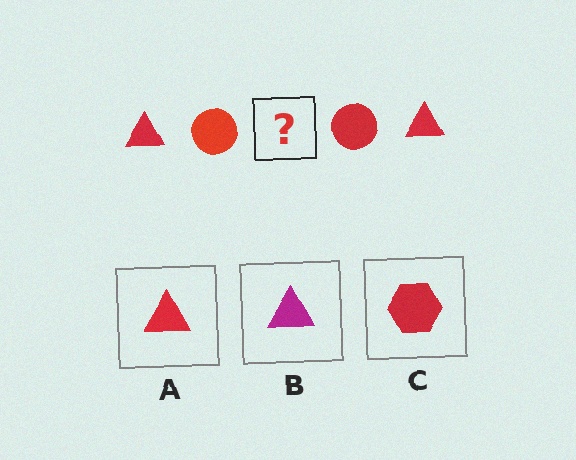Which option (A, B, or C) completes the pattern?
A.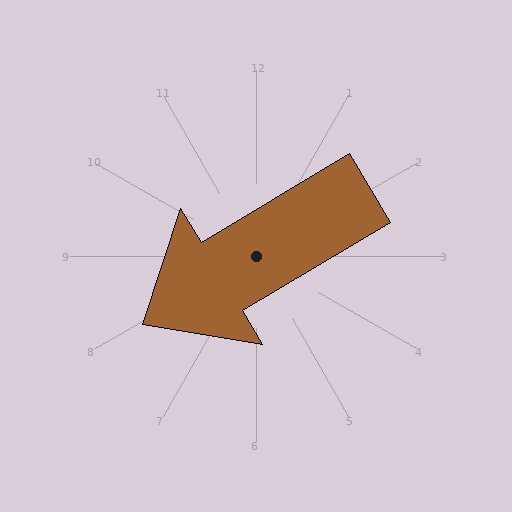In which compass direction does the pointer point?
Southwest.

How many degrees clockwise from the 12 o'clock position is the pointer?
Approximately 239 degrees.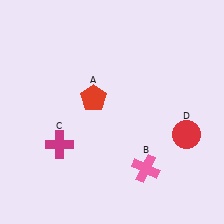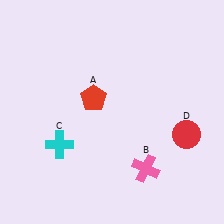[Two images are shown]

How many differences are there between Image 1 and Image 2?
There is 1 difference between the two images.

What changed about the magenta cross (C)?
In Image 1, C is magenta. In Image 2, it changed to cyan.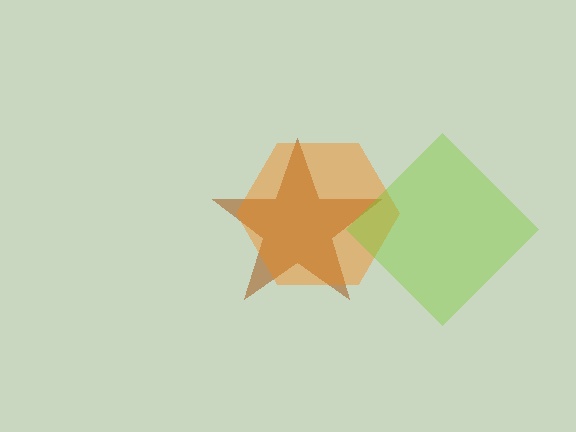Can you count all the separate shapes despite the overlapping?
Yes, there are 3 separate shapes.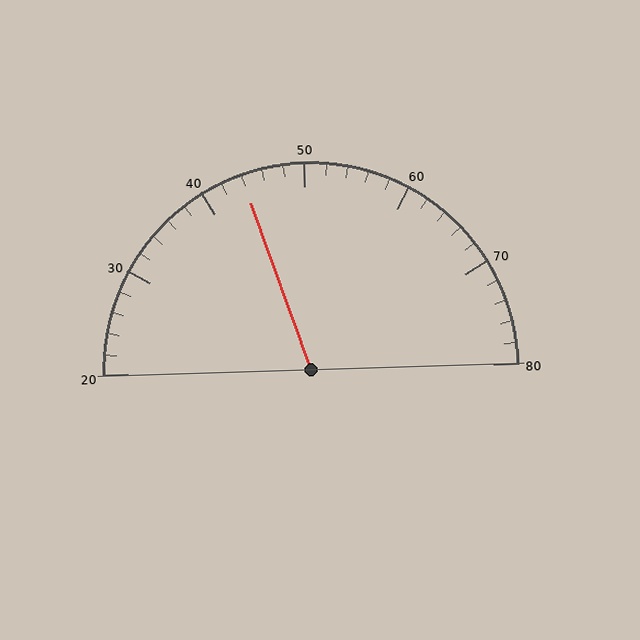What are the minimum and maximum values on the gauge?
The gauge ranges from 20 to 80.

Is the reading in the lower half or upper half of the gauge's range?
The reading is in the lower half of the range (20 to 80).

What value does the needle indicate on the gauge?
The needle indicates approximately 44.